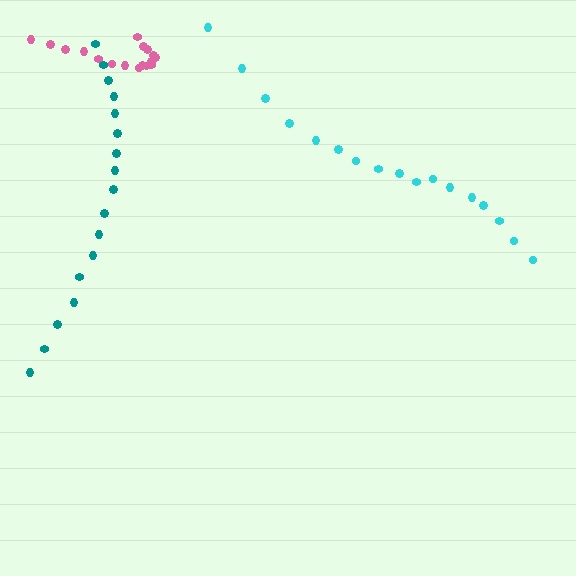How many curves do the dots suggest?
There are 3 distinct paths.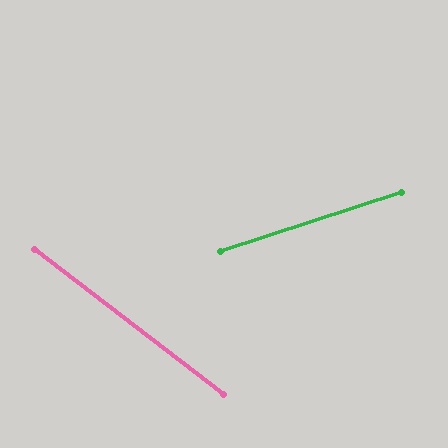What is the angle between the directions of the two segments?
Approximately 55 degrees.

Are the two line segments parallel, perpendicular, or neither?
Neither parallel nor perpendicular — they differ by about 55°.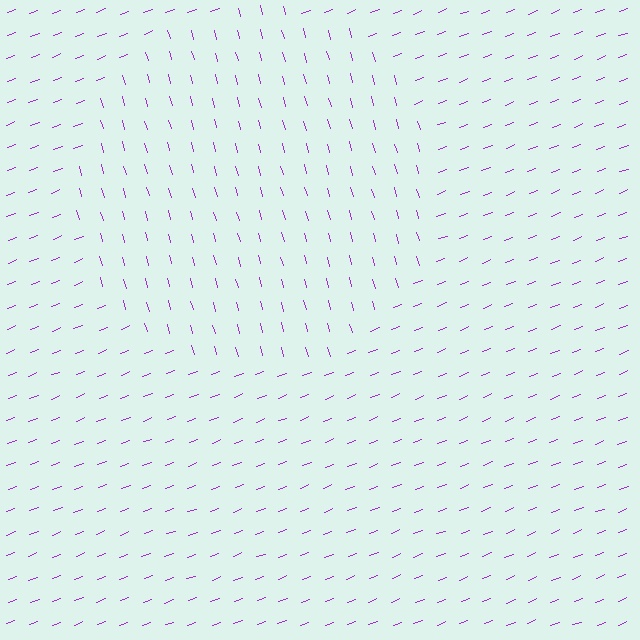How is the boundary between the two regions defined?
The boundary is defined purely by a change in line orientation (approximately 85 degrees difference). All lines are the same color and thickness.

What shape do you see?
I see a circle.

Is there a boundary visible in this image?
Yes, there is a texture boundary formed by a change in line orientation.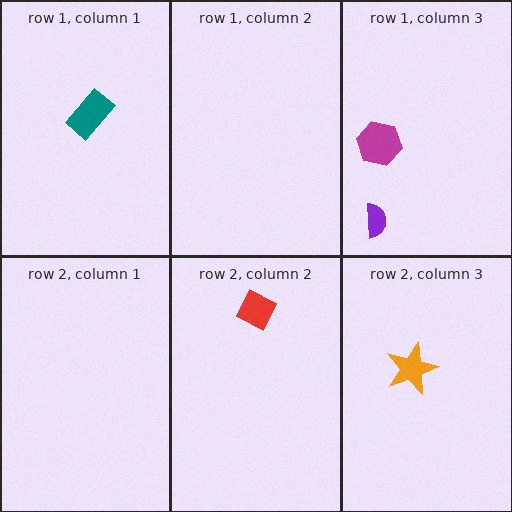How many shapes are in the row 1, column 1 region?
1.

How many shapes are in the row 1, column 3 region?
2.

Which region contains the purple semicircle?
The row 1, column 3 region.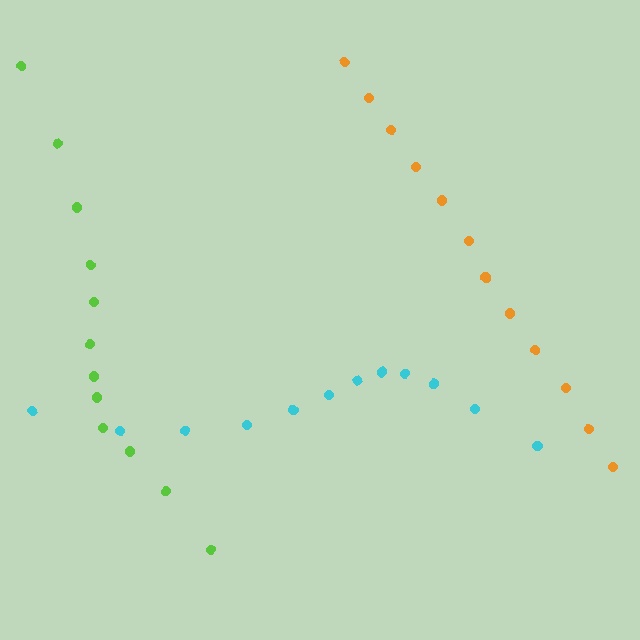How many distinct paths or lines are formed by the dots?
There are 3 distinct paths.